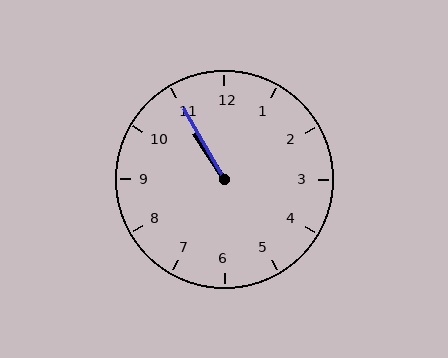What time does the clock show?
10:55.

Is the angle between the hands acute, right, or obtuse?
It is acute.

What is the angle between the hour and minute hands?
Approximately 2 degrees.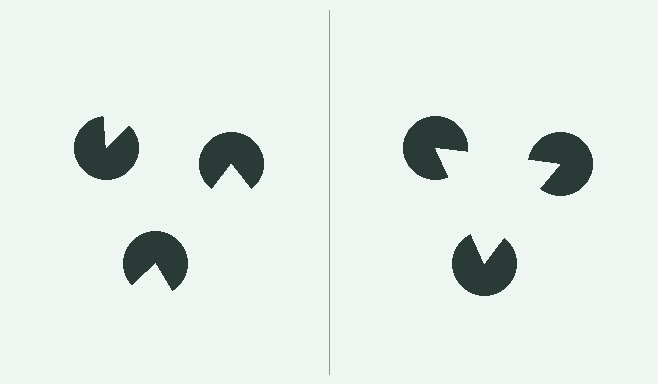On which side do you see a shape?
An illusory triangle appears on the right side. On the left side the wedge cuts are rotated, so no coherent shape forms.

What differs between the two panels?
The pac-man discs are positioned identically on both sides; only the wedge orientations differ. On the right they align to a triangle; on the left they are misaligned.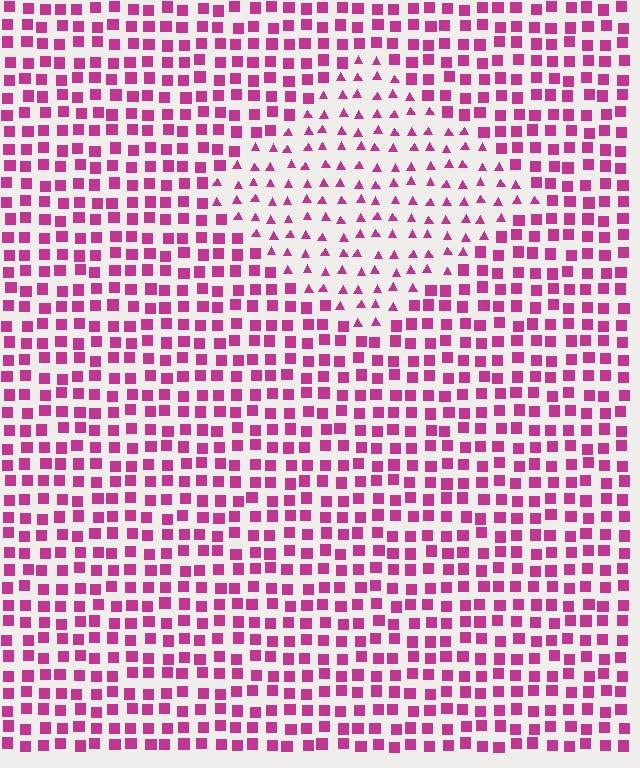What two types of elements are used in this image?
The image uses triangles inside the diamond region and squares outside it.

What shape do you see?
I see a diamond.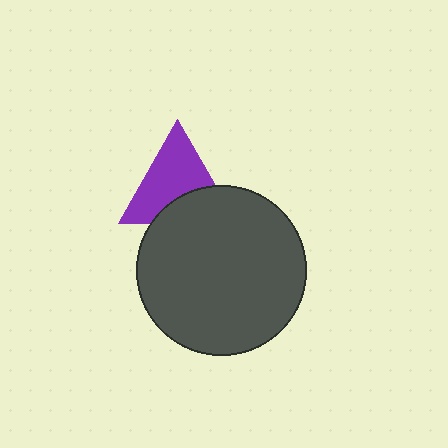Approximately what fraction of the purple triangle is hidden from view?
Roughly 34% of the purple triangle is hidden behind the dark gray circle.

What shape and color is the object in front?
The object in front is a dark gray circle.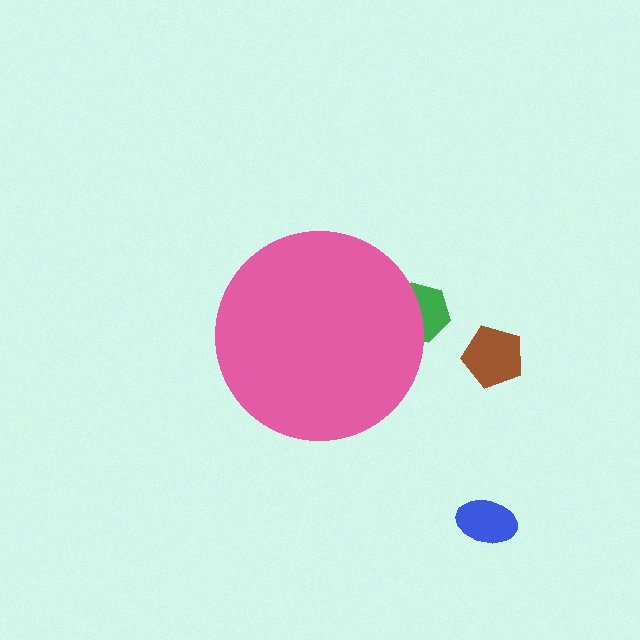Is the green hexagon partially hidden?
Yes, the green hexagon is partially hidden behind the pink circle.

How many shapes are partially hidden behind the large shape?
1 shape is partially hidden.